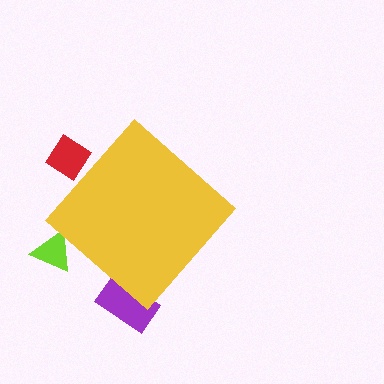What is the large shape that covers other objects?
A yellow diamond.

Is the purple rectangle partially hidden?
Yes, the purple rectangle is partially hidden behind the yellow diamond.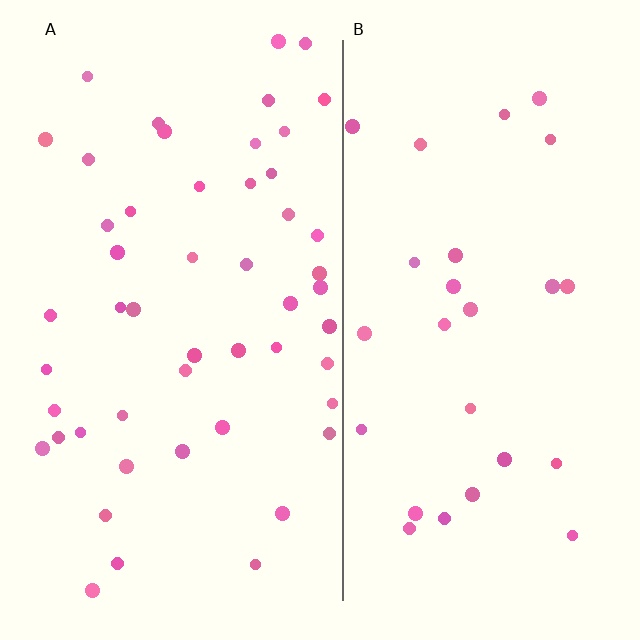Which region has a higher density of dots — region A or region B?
A (the left).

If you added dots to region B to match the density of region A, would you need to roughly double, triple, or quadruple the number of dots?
Approximately double.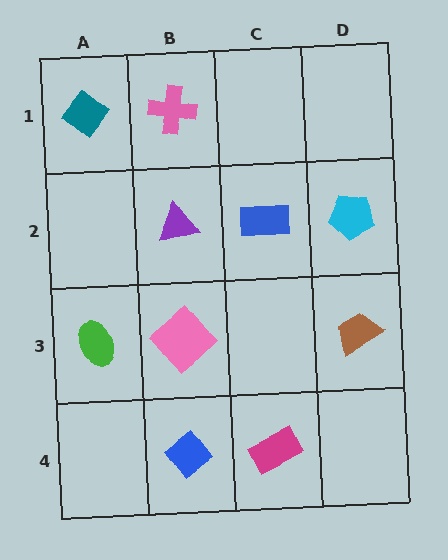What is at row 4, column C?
A magenta rectangle.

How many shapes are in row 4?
2 shapes.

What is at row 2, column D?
A cyan pentagon.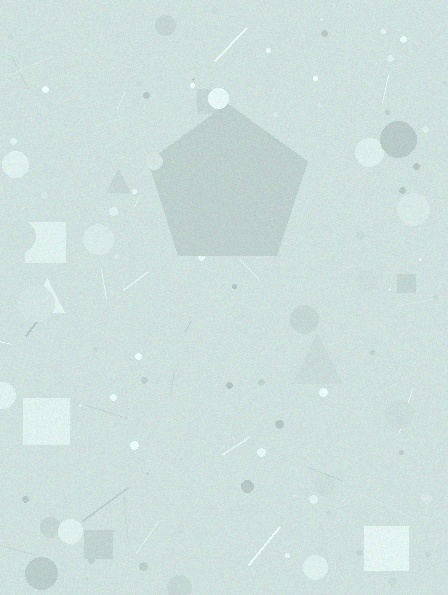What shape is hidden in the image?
A pentagon is hidden in the image.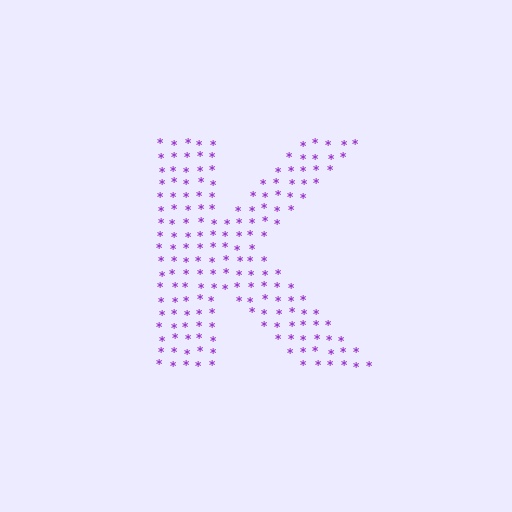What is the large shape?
The large shape is the letter K.